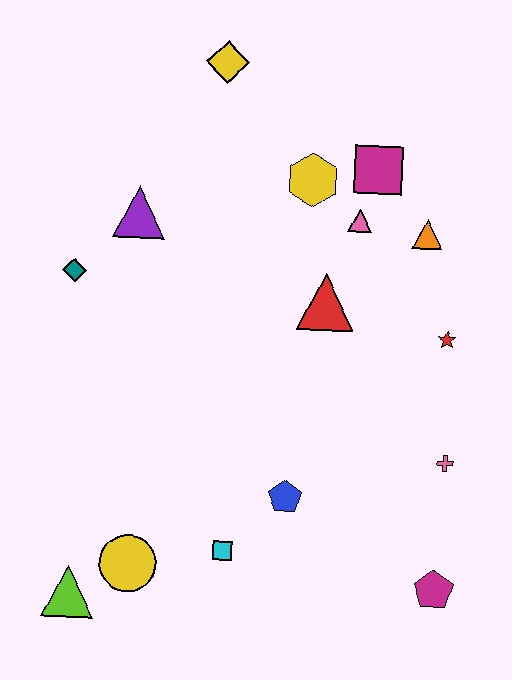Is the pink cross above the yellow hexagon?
No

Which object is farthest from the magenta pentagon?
The yellow diamond is farthest from the magenta pentagon.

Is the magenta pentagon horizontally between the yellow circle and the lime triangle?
No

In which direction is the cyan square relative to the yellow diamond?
The cyan square is below the yellow diamond.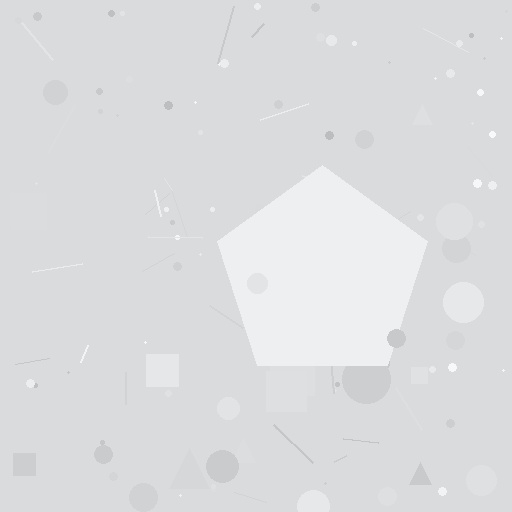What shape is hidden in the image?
A pentagon is hidden in the image.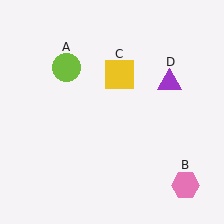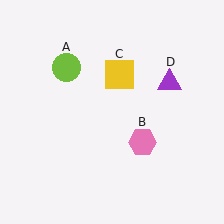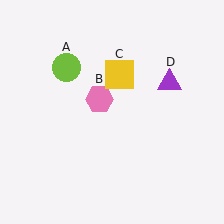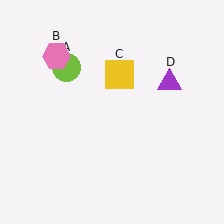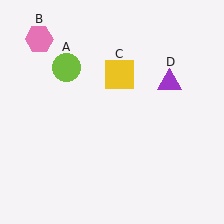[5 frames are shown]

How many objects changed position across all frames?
1 object changed position: pink hexagon (object B).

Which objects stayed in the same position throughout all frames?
Lime circle (object A) and yellow square (object C) and purple triangle (object D) remained stationary.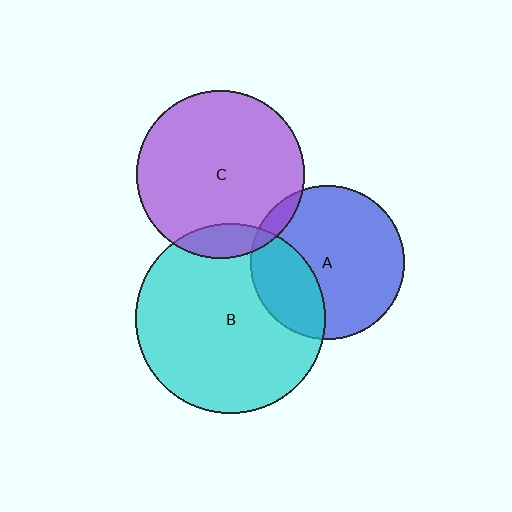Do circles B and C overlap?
Yes.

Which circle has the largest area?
Circle B (cyan).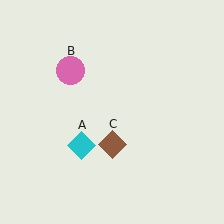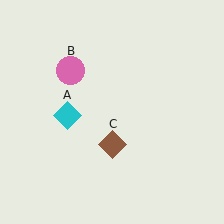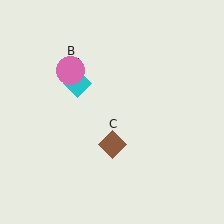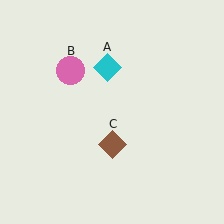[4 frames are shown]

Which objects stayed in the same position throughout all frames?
Pink circle (object B) and brown diamond (object C) remained stationary.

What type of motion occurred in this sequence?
The cyan diamond (object A) rotated clockwise around the center of the scene.